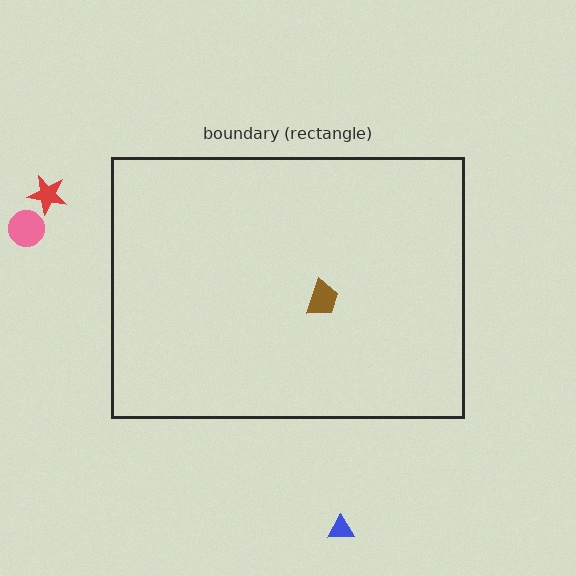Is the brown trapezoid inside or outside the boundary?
Inside.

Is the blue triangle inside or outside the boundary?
Outside.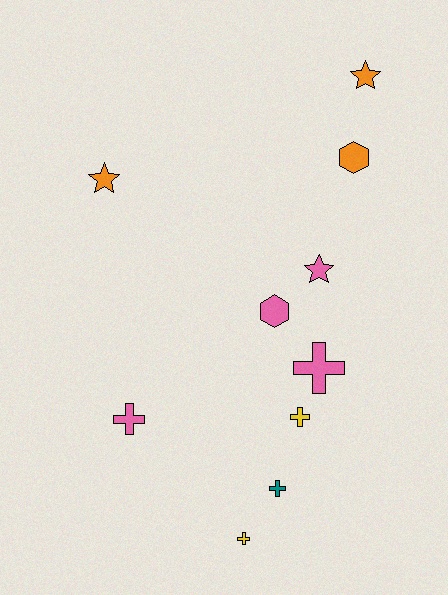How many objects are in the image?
There are 10 objects.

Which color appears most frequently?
Pink, with 4 objects.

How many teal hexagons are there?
There are no teal hexagons.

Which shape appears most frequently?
Cross, with 5 objects.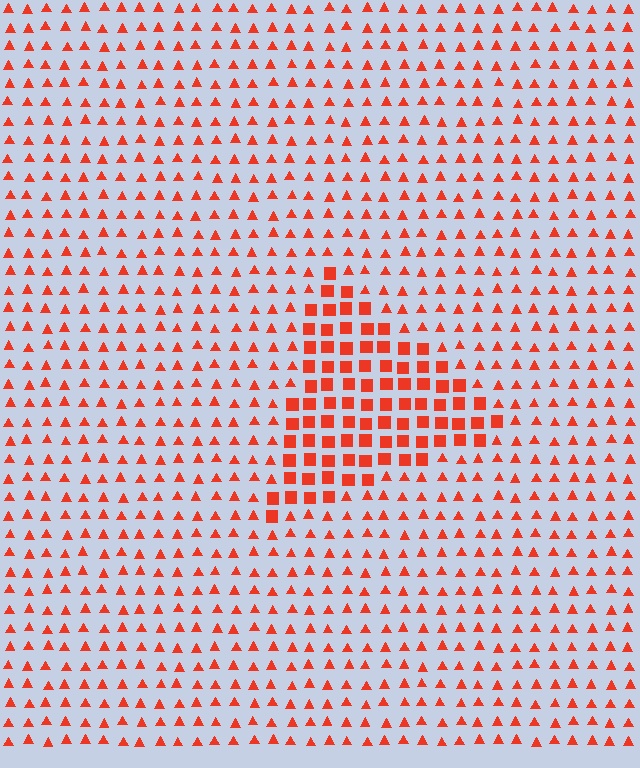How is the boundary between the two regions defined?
The boundary is defined by a change in element shape: squares inside vs. triangles outside. All elements share the same color and spacing.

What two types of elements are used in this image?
The image uses squares inside the triangle region and triangles outside it.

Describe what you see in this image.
The image is filled with small red elements arranged in a uniform grid. A triangle-shaped region contains squares, while the surrounding area contains triangles. The boundary is defined purely by the change in element shape.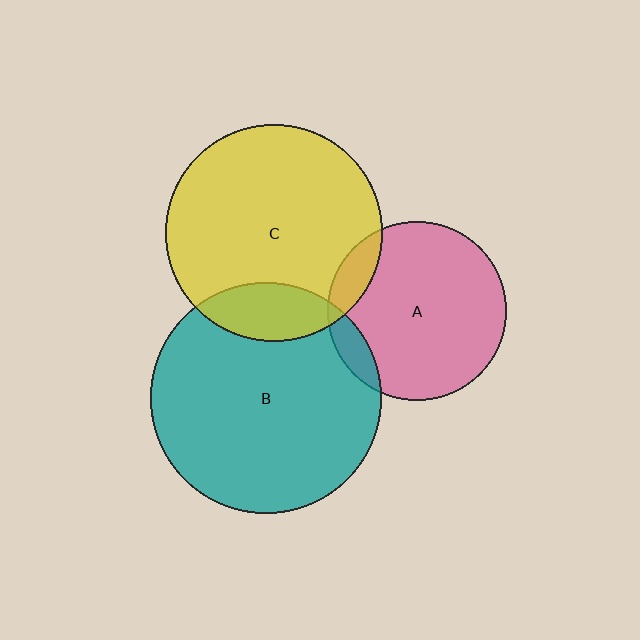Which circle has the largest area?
Circle B (teal).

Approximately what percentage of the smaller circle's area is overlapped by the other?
Approximately 10%.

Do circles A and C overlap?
Yes.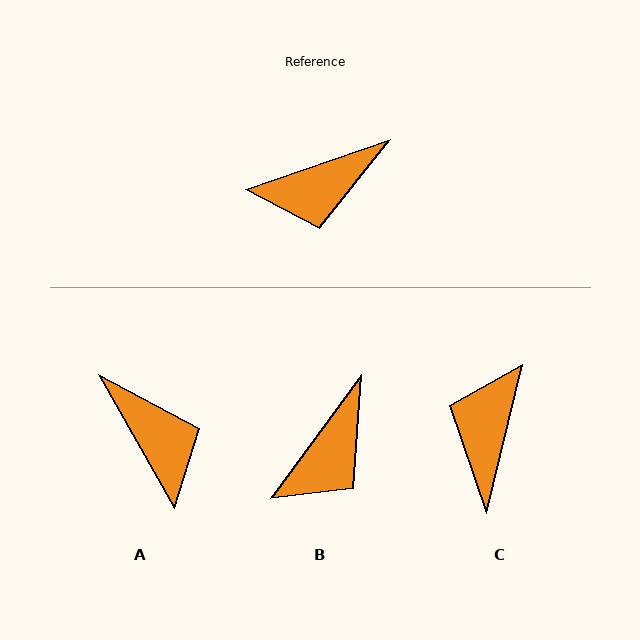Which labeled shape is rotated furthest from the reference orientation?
C, about 122 degrees away.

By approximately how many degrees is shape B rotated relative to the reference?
Approximately 34 degrees counter-clockwise.